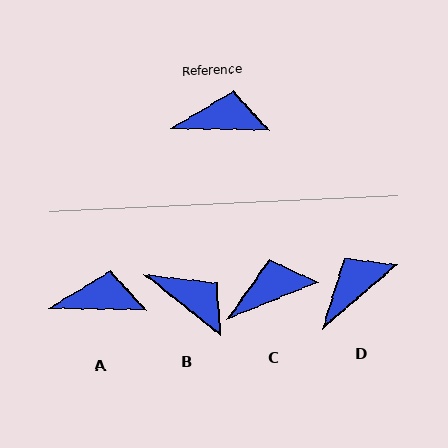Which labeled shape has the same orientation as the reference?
A.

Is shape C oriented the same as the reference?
No, it is off by about 23 degrees.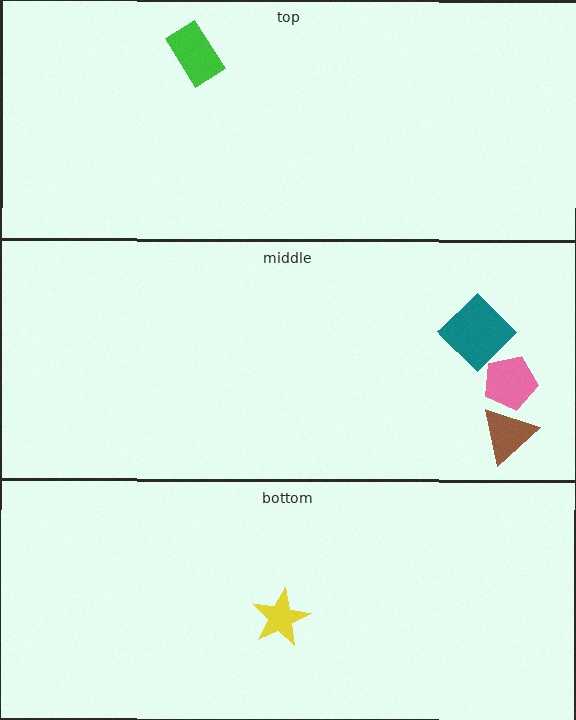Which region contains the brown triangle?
The middle region.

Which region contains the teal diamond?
The middle region.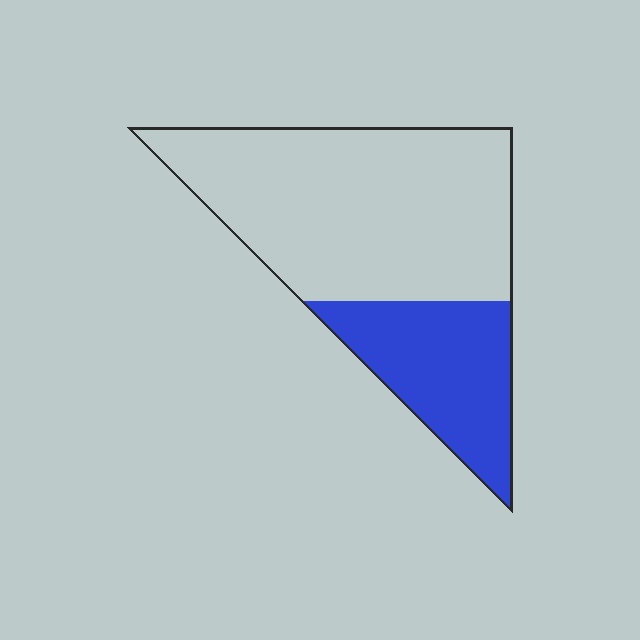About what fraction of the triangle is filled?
About one third (1/3).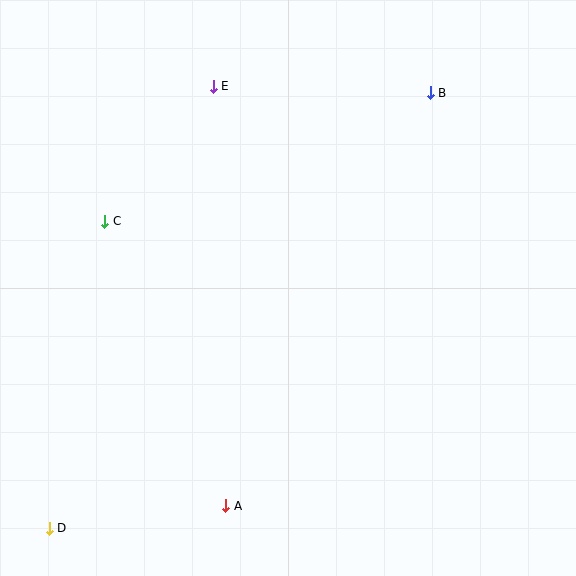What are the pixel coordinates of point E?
Point E is at (213, 86).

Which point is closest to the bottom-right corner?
Point A is closest to the bottom-right corner.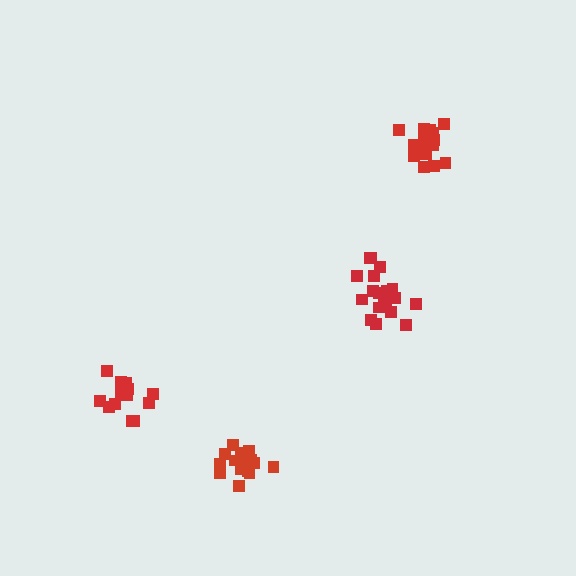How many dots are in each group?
Group 1: 19 dots, Group 2: 20 dots, Group 3: 14 dots, Group 4: 18 dots (71 total).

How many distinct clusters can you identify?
There are 4 distinct clusters.